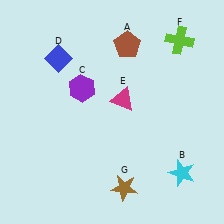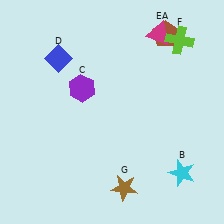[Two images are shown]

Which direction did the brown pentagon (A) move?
The brown pentagon (A) moved right.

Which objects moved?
The objects that moved are: the brown pentagon (A), the magenta triangle (E).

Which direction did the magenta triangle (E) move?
The magenta triangle (E) moved up.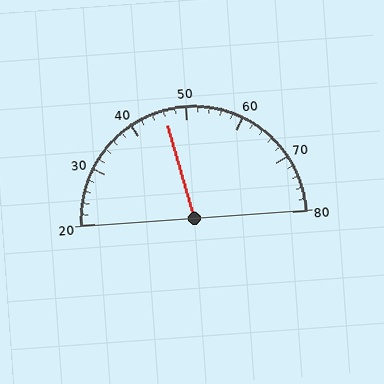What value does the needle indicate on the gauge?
The needle indicates approximately 46.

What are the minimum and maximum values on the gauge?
The gauge ranges from 20 to 80.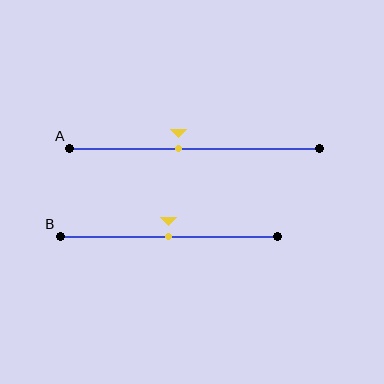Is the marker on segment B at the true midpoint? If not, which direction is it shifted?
Yes, the marker on segment B is at the true midpoint.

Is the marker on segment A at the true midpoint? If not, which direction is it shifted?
No, the marker on segment A is shifted to the left by about 6% of the segment length.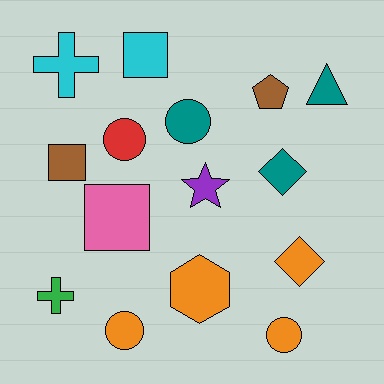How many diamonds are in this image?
There are 2 diamonds.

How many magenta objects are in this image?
There are no magenta objects.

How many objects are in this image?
There are 15 objects.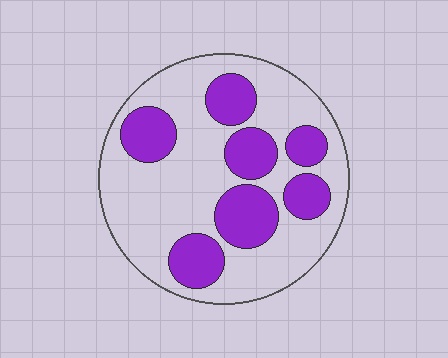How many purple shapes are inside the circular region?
7.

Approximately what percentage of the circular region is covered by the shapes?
Approximately 30%.